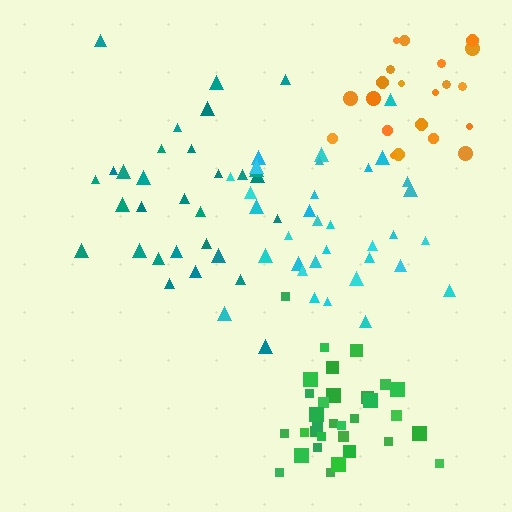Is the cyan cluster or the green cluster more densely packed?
Green.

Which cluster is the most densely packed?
Green.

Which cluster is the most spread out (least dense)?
Teal.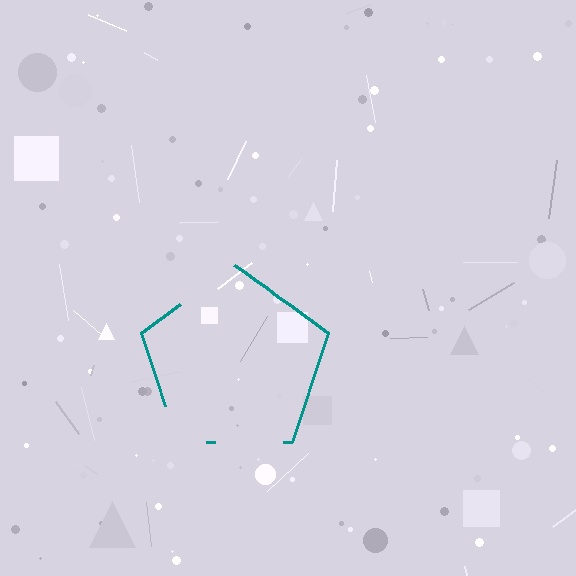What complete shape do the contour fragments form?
The contour fragments form a pentagon.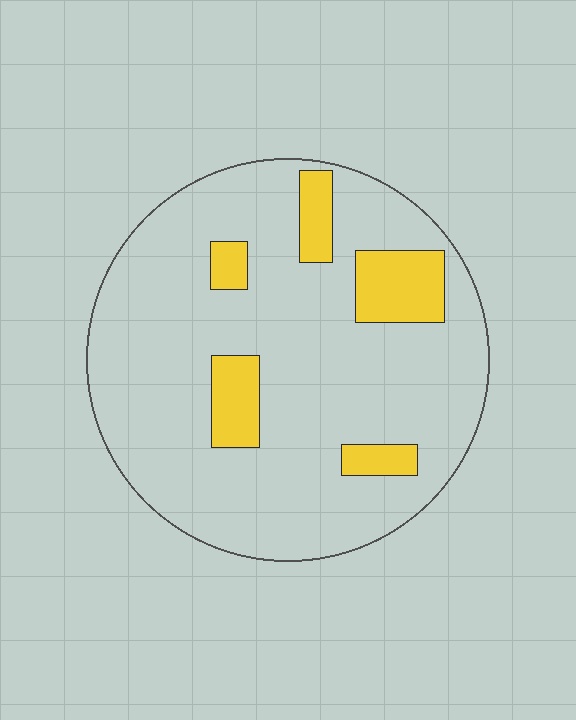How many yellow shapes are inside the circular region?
5.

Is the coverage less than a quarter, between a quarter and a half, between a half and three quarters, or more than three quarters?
Less than a quarter.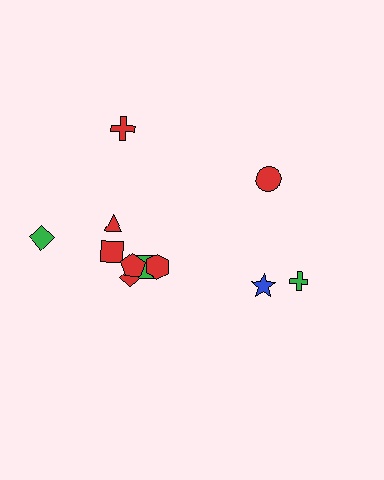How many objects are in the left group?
There are 8 objects.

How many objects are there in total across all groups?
There are 11 objects.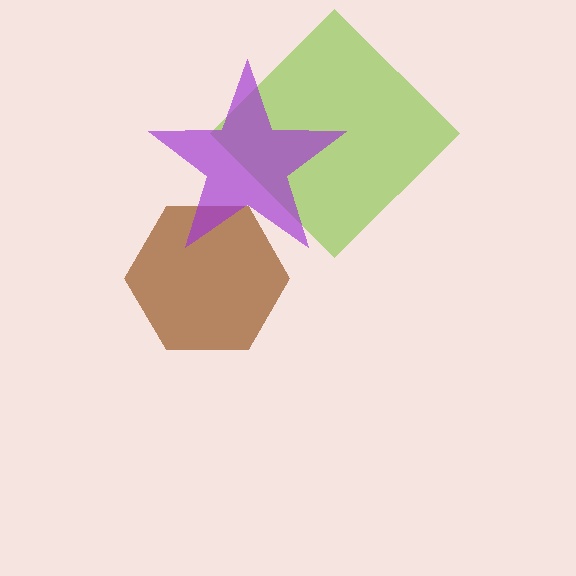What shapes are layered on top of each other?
The layered shapes are: a lime diamond, a brown hexagon, a purple star.